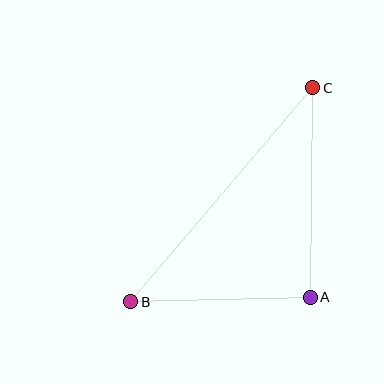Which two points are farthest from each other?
Points B and C are farthest from each other.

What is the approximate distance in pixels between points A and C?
The distance between A and C is approximately 210 pixels.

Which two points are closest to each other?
Points A and B are closest to each other.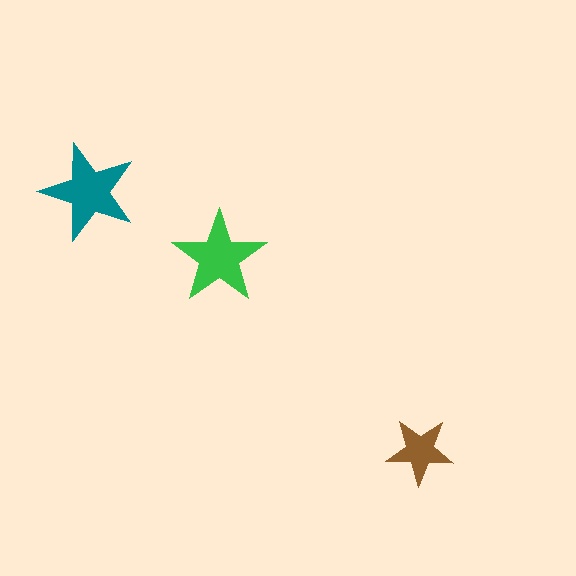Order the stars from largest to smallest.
the teal one, the green one, the brown one.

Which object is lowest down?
The brown star is bottommost.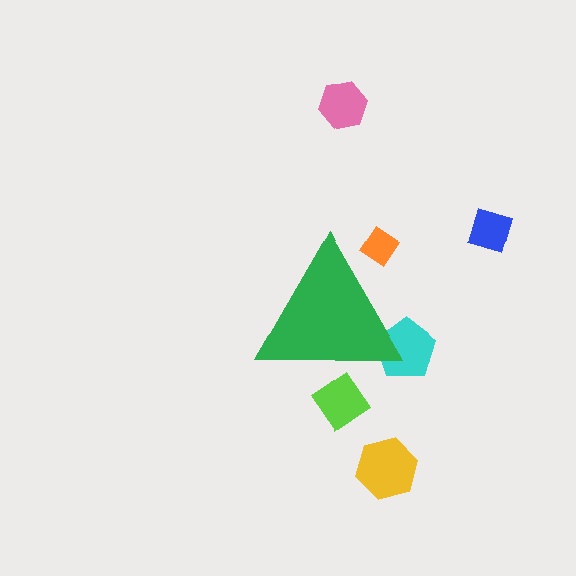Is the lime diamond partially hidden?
Yes, the lime diamond is partially hidden behind the green triangle.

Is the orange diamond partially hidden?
Yes, the orange diamond is partially hidden behind the green triangle.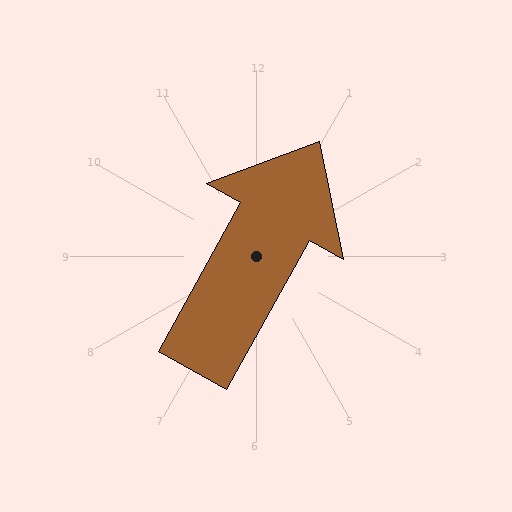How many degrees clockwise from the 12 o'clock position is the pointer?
Approximately 29 degrees.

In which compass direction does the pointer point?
Northeast.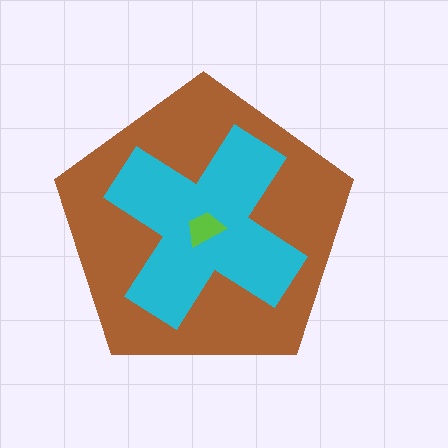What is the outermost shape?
The brown pentagon.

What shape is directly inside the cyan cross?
The lime trapezoid.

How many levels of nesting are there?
3.